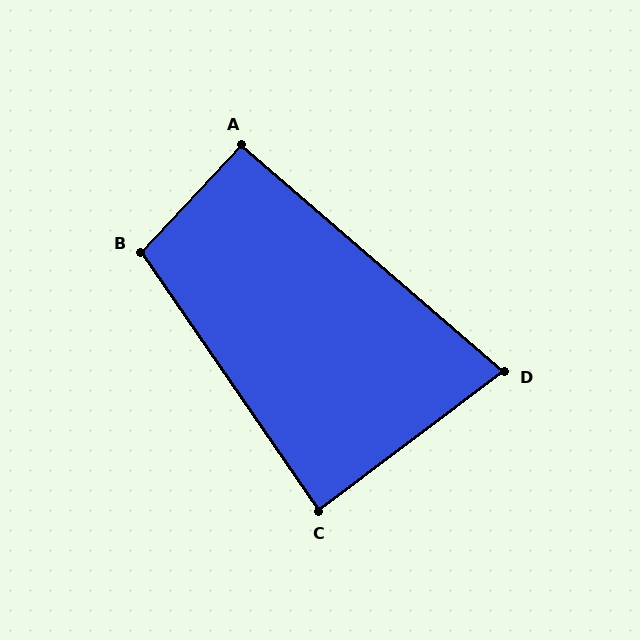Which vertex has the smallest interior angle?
D, at approximately 78 degrees.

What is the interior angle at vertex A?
Approximately 93 degrees (approximately right).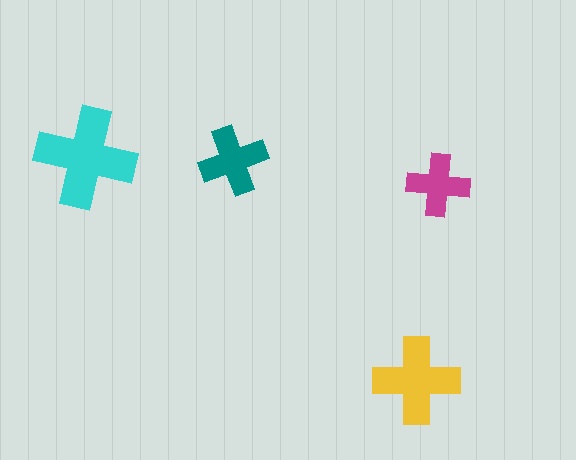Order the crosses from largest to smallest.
the cyan one, the yellow one, the teal one, the magenta one.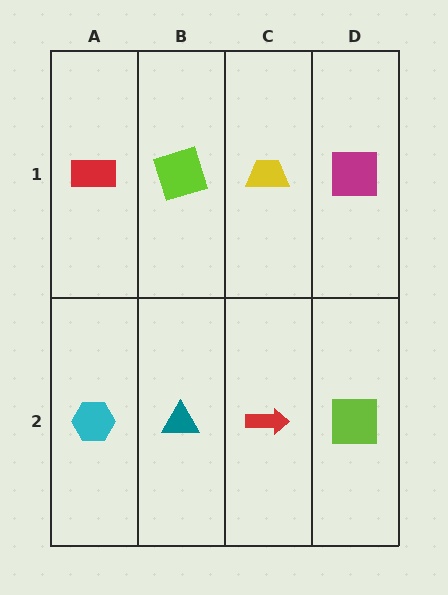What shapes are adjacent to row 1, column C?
A red arrow (row 2, column C), a lime square (row 1, column B), a magenta square (row 1, column D).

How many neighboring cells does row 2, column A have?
2.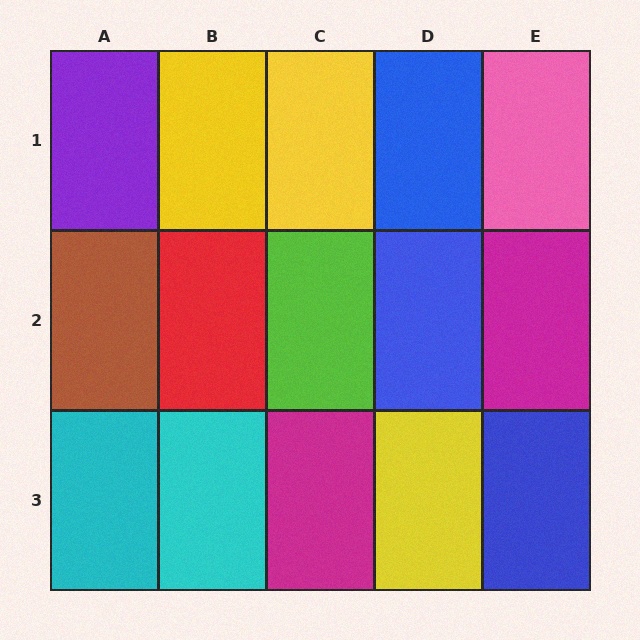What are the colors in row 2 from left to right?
Brown, red, lime, blue, magenta.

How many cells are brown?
1 cell is brown.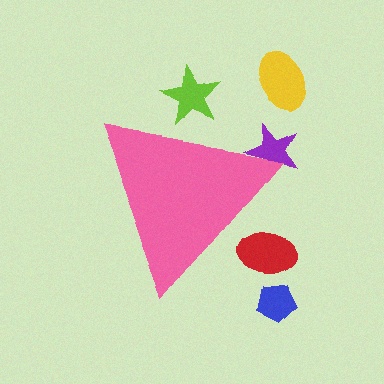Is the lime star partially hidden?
Yes, the lime star is partially hidden behind the pink triangle.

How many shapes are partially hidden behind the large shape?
3 shapes are partially hidden.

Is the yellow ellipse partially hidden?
No, the yellow ellipse is fully visible.